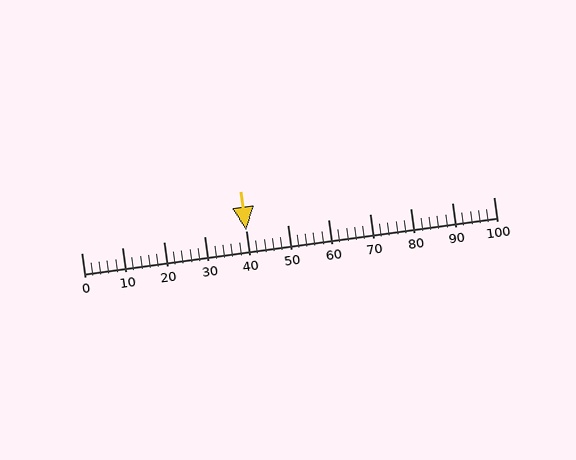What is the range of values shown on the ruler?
The ruler shows values from 0 to 100.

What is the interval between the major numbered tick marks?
The major tick marks are spaced 10 units apart.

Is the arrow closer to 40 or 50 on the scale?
The arrow is closer to 40.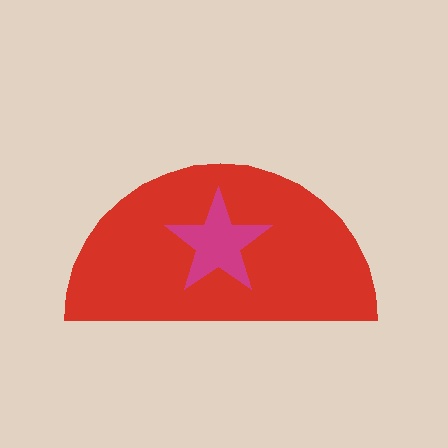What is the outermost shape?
The red semicircle.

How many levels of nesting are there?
2.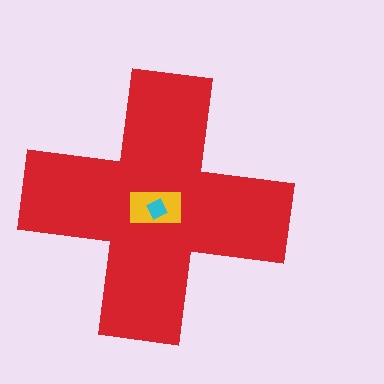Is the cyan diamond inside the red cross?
Yes.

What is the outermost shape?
The red cross.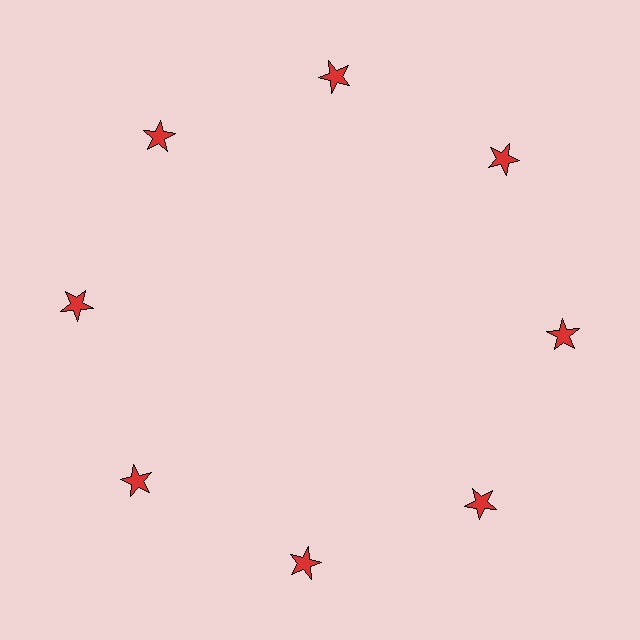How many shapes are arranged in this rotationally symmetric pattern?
There are 8 shapes, arranged in 8 groups of 1.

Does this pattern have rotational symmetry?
Yes, this pattern has 8-fold rotational symmetry. It looks the same after rotating 45 degrees around the center.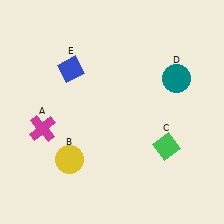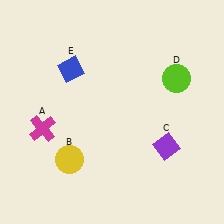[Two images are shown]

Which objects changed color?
C changed from green to purple. D changed from teal to lime.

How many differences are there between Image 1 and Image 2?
There are 2 differences between the two images.